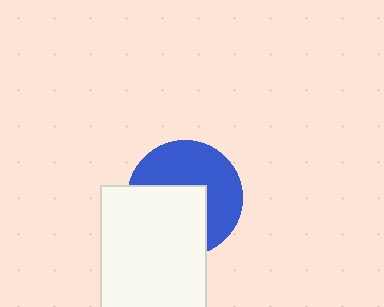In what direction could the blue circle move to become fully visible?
The blue circle could move toward the upper-right. That would shift it out from behind the white rectangle entirely.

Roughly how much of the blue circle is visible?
About half of it is visible (roughly 54%).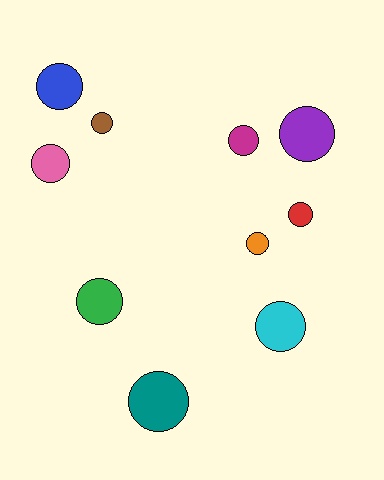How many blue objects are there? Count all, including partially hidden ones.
There is 1 blue object.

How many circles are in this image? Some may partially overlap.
There are 10 circles.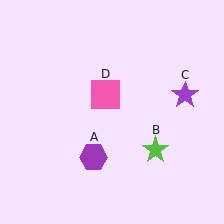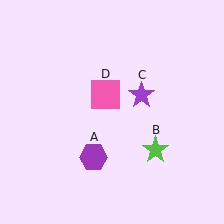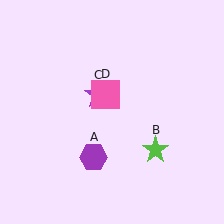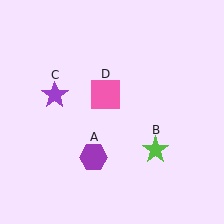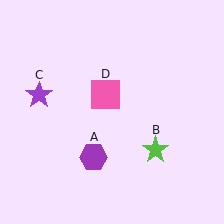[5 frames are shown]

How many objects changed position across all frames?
1 object changed position: purple star (object C).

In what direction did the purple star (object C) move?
The purple star (object C) moved left.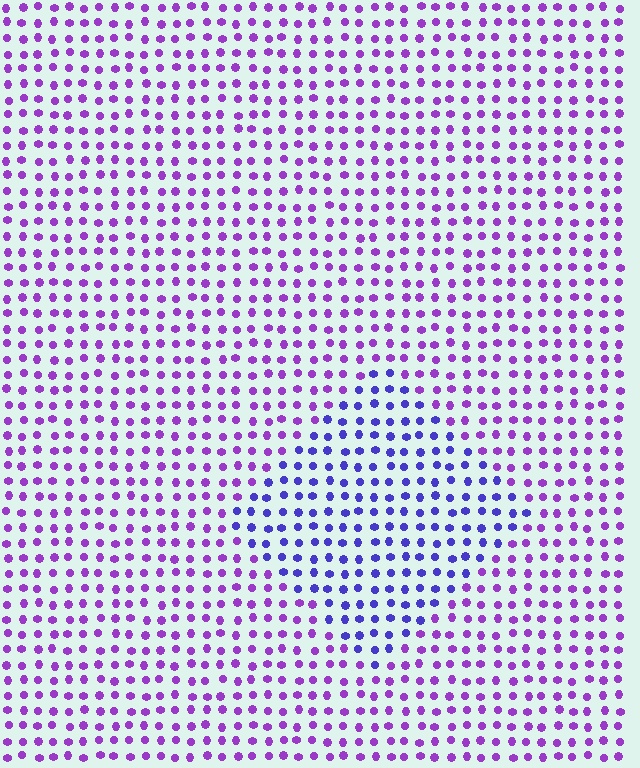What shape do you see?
I see a diamond.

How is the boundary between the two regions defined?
The boundary is defined purely by a slight shift in hue (about 36 degrees). Spacing, size, and orientation are identical on both sides.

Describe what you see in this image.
The image is filled with small purple elements in a uniform arrangement. A diamond-shaped region is visible where the elements are tinted to a slightly different hue, forming a subtle color boundary.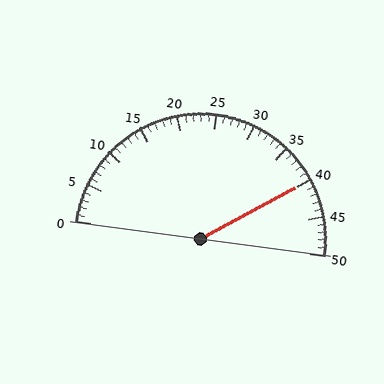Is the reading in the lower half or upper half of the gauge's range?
The reading is in the upper half of the range (0 to 50).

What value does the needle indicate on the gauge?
The needle indicates approximately 40.